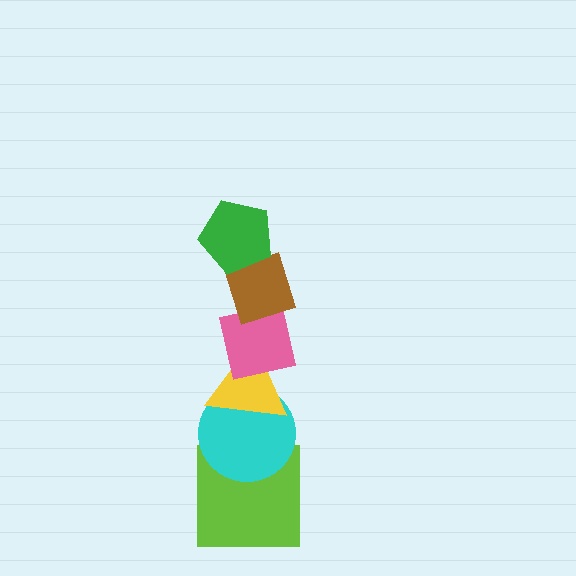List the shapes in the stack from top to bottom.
From top to bottom: the green pentagon, the brown diamond, the pink square, the yellow triangle, the cyan circle, the lime square.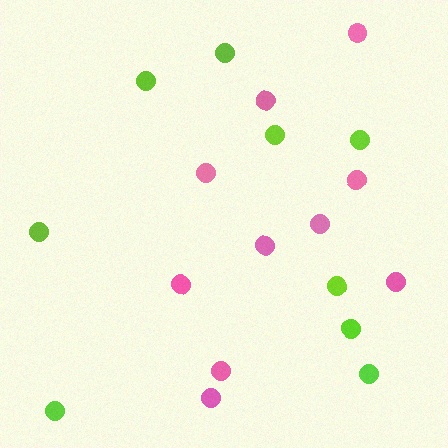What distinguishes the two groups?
There are 2 groups: one group of lime circles (9) and one group of pink circles (10).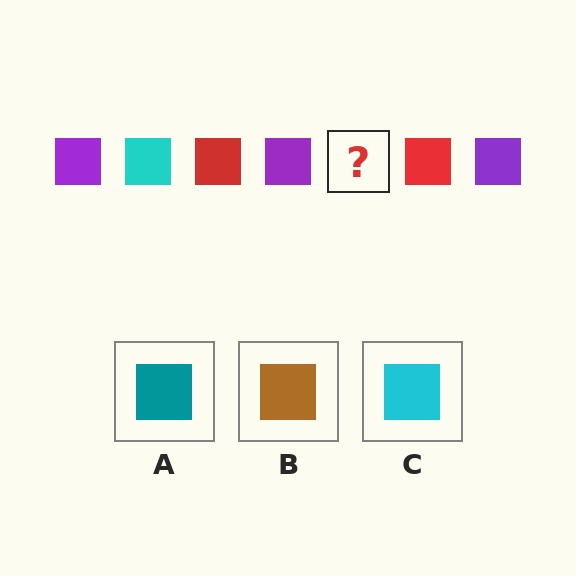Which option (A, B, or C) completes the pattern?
C.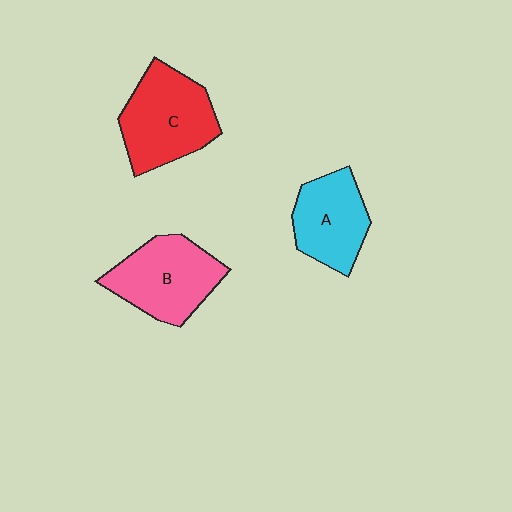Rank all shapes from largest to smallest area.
From largest to smallest: C (red), B (pink), A (cyan).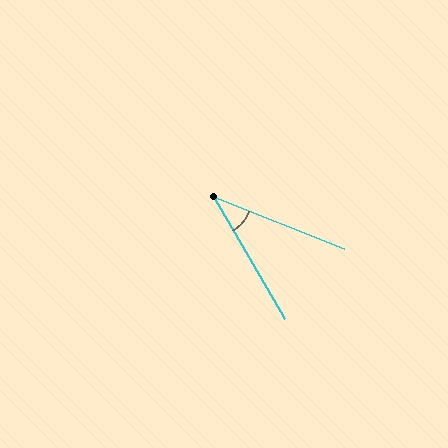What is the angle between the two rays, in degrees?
Approximately 38 degrees.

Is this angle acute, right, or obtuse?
It is acute.